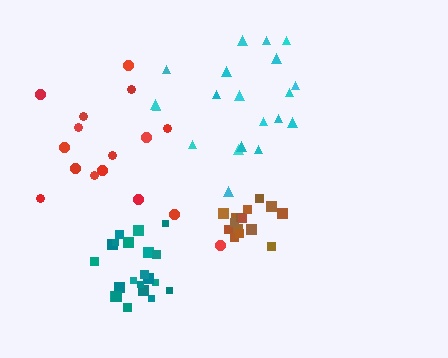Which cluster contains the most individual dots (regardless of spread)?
Teal (23).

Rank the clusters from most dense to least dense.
teal, brown, cyan, red.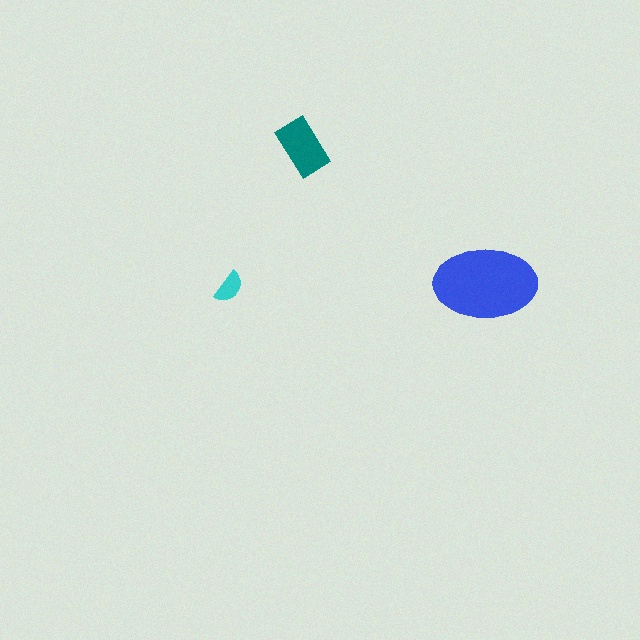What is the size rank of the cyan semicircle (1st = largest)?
3rd.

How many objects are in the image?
There are 3 objects in the image.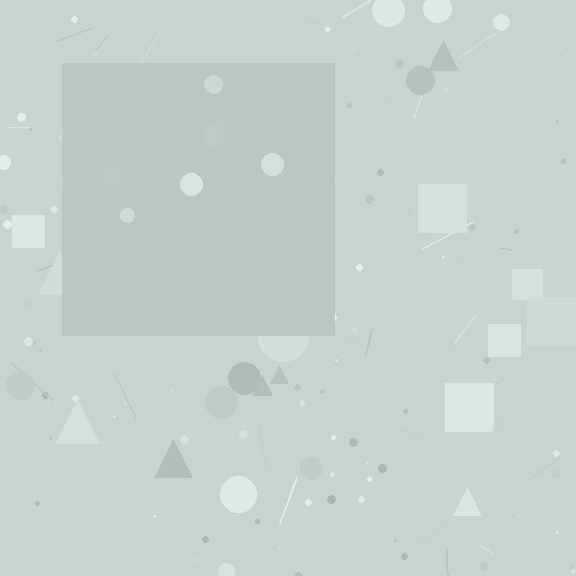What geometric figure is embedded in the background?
A square is embedded in the background.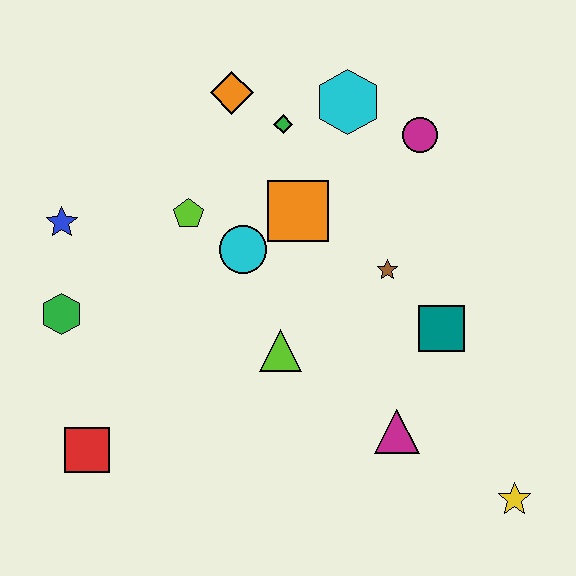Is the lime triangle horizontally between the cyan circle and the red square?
No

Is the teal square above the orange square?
No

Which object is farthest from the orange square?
The yellow star is farthest from the orange square.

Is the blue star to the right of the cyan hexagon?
No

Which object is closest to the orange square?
The cyan circle is closest to the orange square.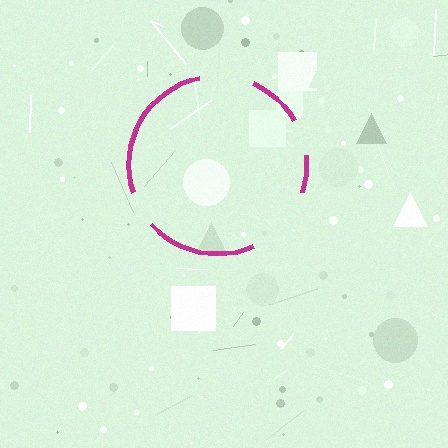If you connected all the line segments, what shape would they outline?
They would outline a circle.